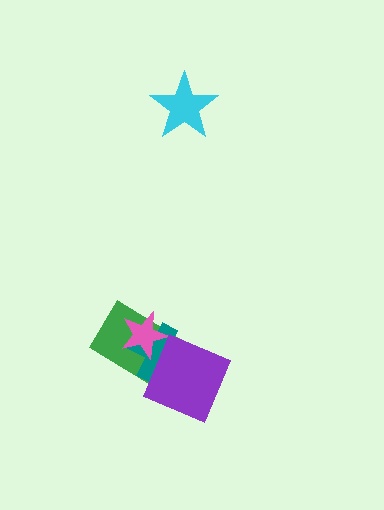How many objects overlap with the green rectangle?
3 objects overlap with the green rectangle.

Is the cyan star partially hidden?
No, no other shape covers it.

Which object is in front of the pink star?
The purple diamond is in front of the pink star.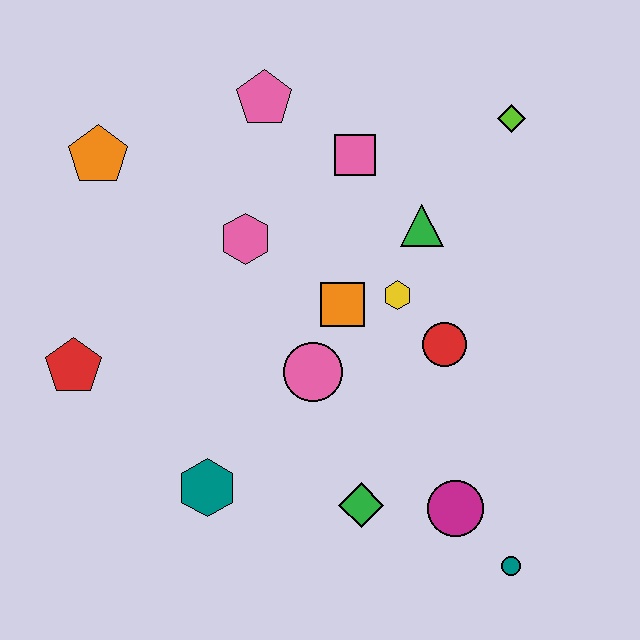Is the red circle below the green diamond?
No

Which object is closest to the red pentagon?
The teal hexagon is closest to the red pentagon.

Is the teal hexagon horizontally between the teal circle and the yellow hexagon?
No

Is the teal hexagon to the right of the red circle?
No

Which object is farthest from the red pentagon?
The lime diamond is farthest from the red pentagon.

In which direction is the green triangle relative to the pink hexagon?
The green triangle is to the right of the pink hexagon.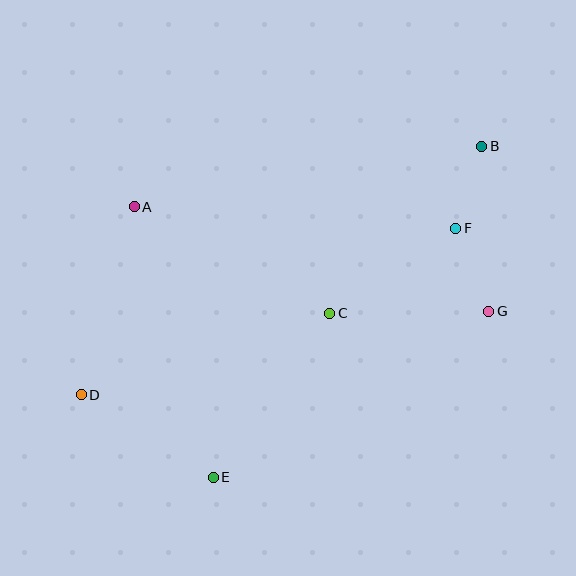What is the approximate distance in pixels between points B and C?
The distance between B and C is approximately 226 pixels.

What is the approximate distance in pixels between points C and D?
The distance between C and D is approximately 262 pixels.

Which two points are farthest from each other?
Points B and D are farthest from each other.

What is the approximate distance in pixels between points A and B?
The distance between A and B is approximately 353 pixels.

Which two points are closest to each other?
Points B and F are closest to each other.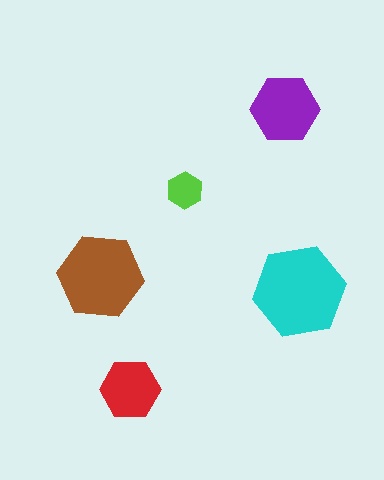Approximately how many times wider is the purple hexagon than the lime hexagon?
About 2 times wider.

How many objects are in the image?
There are 5 objects in the image.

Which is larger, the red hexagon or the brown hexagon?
The brown one.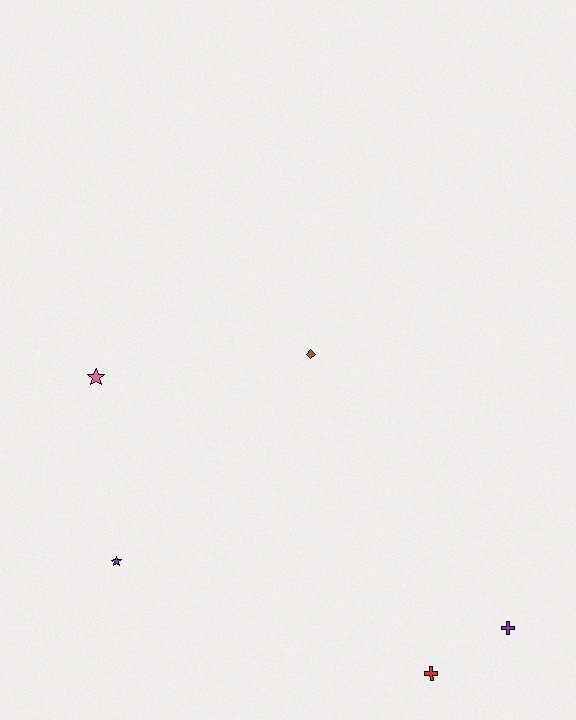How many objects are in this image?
There are 5 objects.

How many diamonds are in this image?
There is 1 diamond.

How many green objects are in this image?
There are no green objects.